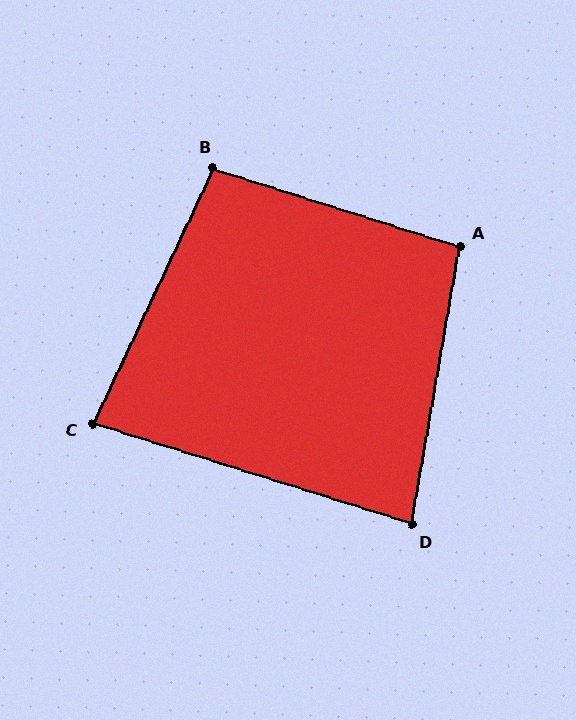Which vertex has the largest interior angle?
A, at approximately 98 degrees.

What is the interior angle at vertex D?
Approximately 82 degrees (acute).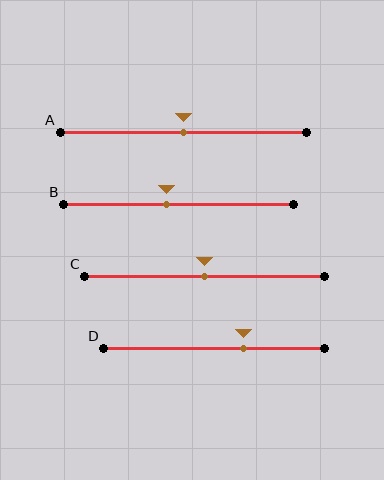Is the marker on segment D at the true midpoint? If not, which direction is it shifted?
No, the marker on segment D is shifted to the right by about 14% of the segment length.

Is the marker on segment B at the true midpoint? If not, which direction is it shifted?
No, the marker on segment B is shifted to the left by about 5% of the segment length.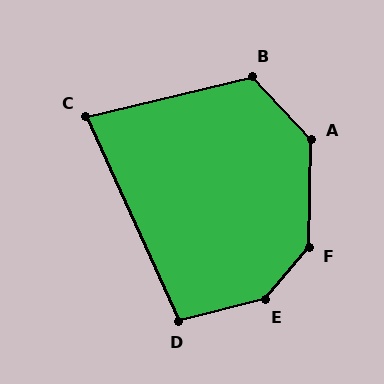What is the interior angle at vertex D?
Approximately 100 degrees (obtuse).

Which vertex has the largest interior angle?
E, at approximately 145 degrees.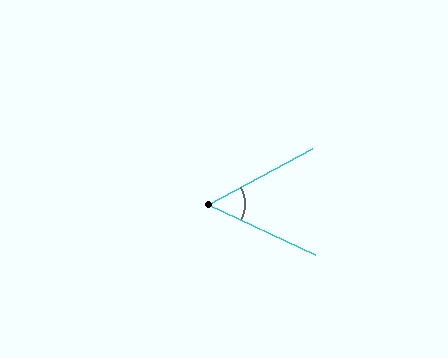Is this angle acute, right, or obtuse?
It is acute.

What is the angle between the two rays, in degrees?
Approximately 53 degrees.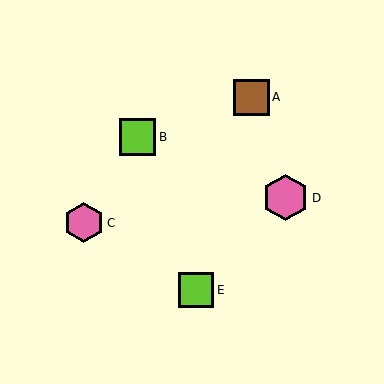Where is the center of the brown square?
The center of the brown square is at (251, 97).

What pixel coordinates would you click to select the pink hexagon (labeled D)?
Click at (286, 198) to select the pink hexagon D.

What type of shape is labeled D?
Shape D is a pink hexagon.